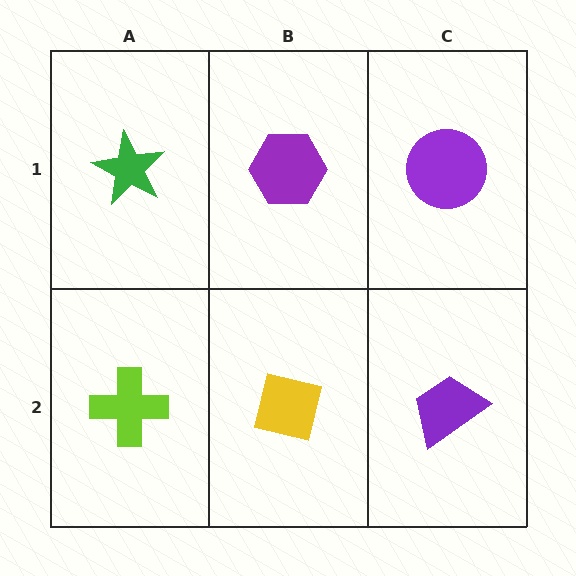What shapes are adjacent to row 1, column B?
A yellow square (row 2, column B), a green star (row 1, column A), a purple circle (row 1, column C).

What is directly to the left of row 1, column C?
A purple hexagon.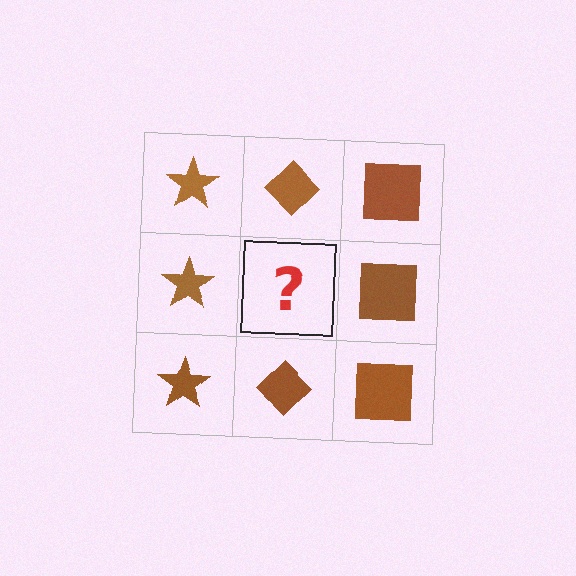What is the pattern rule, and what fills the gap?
The rule is that each column has a consistent shape. The gap should be filled with a brown diamond.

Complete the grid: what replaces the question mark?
The question mark should be replaced with a brown diamond.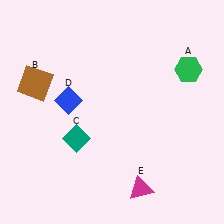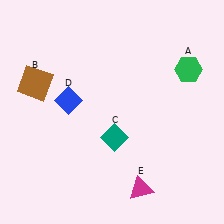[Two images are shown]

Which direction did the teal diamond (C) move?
The teal diamond (C) moved right.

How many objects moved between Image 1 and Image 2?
1 object moved between the two images.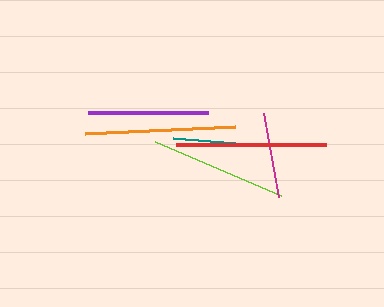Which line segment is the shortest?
The magenta line is the shortest at approximately 85 pixels.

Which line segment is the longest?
The orange line is the longest at approximately 151 pixels.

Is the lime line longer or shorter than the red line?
The red line is longer than the lime line.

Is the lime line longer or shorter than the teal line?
The lime line is longer than the teal line.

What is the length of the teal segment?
The teal segment is approximately 88 pixels long.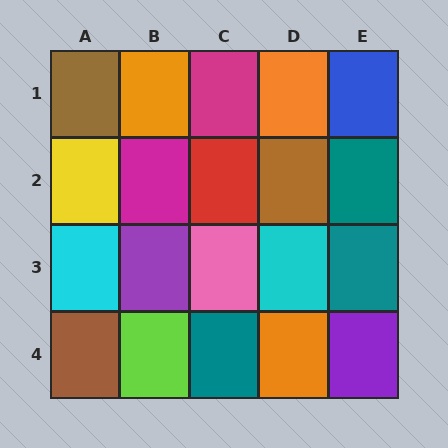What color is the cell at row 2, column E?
Teal.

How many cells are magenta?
2 cells are magenta.